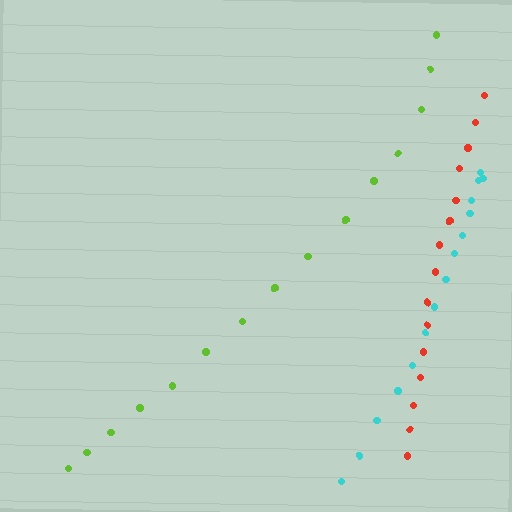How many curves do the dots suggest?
There are 3 distinct paths.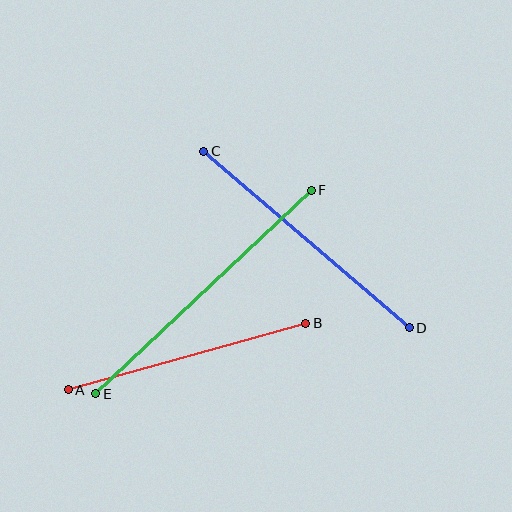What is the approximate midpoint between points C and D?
The midpoint is at approximately (307, 240) pixels.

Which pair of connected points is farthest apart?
Points E and F are farthest apart.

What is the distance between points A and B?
The distance is approximately 247 pixels.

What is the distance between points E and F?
The distance is approximately 296 pixels.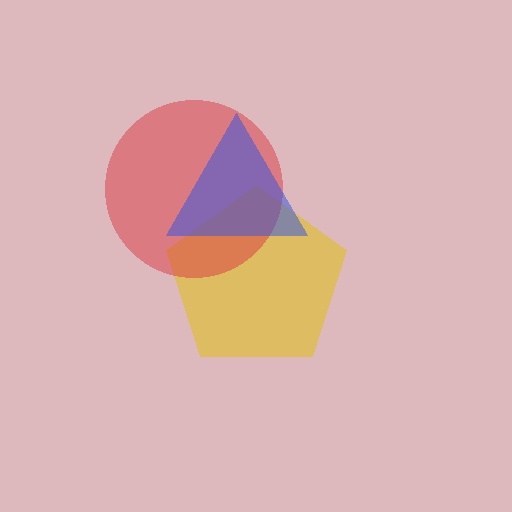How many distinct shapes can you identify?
There are 3 distinct shapes: a yellow pentagon, a red circle, a blue triangle.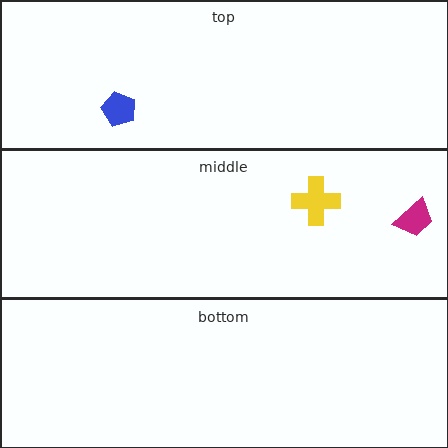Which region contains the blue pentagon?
The top region.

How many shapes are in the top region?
1.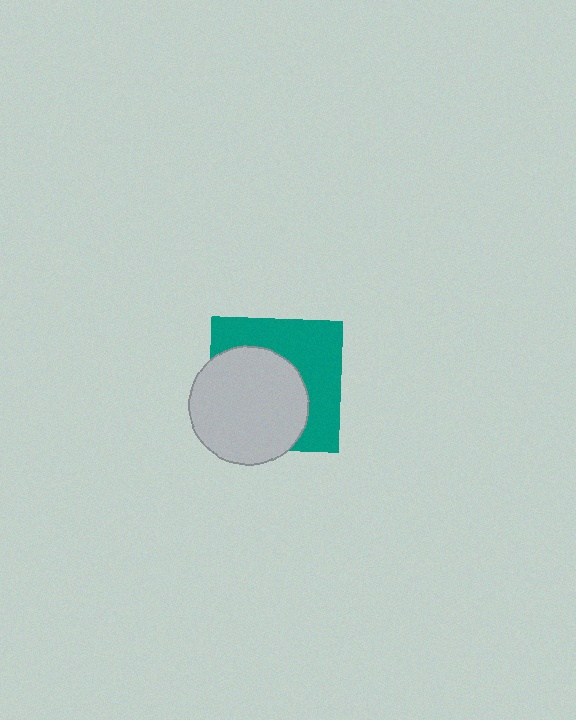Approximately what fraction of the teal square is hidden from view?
Roughly 54% of the teal square is hidden behind the light gray circle.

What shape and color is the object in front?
The object in front is a light gray circle.